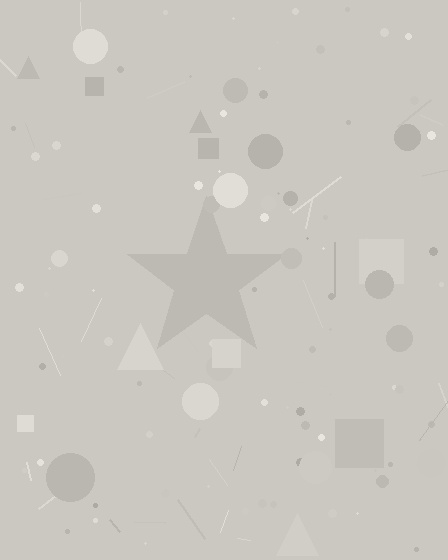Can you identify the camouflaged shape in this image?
The camouflaged shape is a star.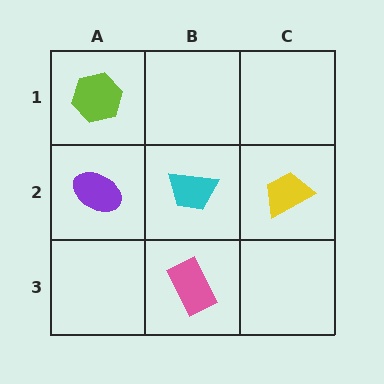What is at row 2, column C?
A yellow trapezoid.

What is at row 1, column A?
A lime hexagon.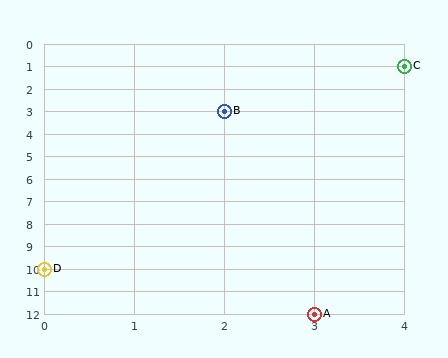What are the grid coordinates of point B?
Point B is at grid coordinates (2, 3).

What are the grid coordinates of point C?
Point C is at grid coordinates (4, 1).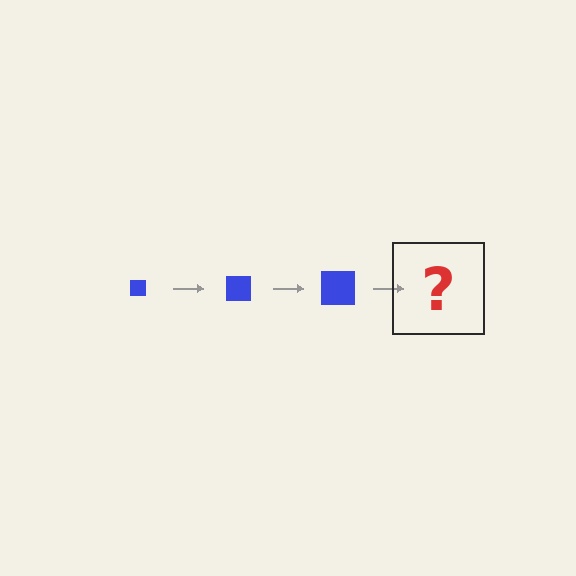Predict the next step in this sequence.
The next step is a blue square, larger than the previous one.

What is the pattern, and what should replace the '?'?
The pattern is that the square gets progressively larger each step. The '?' should be a blue square, larger than the previous one.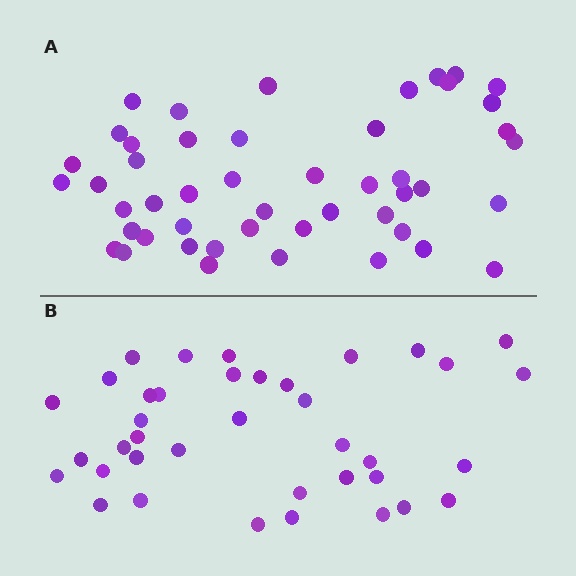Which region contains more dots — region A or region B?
Region A (the top region) has more dots.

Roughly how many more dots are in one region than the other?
Region A has roughly 10 or so more dots than region B.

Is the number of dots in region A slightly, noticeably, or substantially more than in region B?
Region A has noticeably more, but not dramatically so. The ratio is roughly 1.3 to 1.